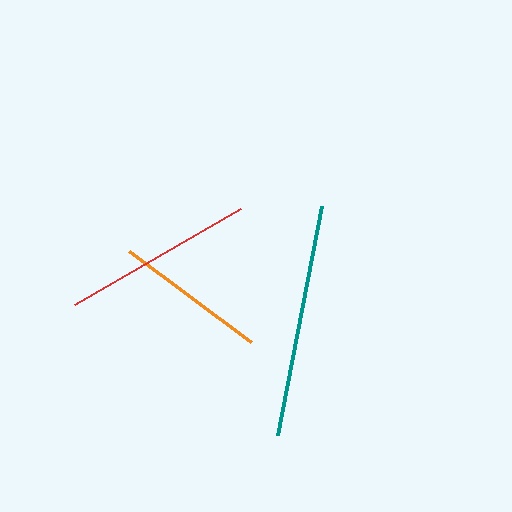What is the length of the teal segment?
The teal segment is approximately 232 pixels long.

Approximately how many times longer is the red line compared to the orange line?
The red line is approximately 1.3 times the length of the orange line.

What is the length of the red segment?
The red segment is approximately 191 pixels long.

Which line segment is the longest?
The teal line is the longest at approximately 232 pixels.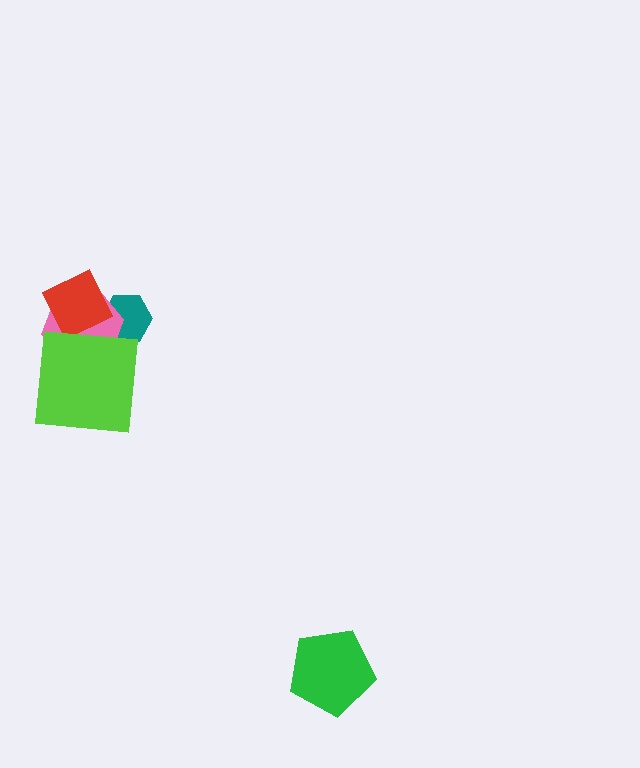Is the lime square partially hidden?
No, no other shape covers it.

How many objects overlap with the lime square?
1 object overlaps with the lime square.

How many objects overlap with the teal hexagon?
2 objects overlap with the teal hexagon.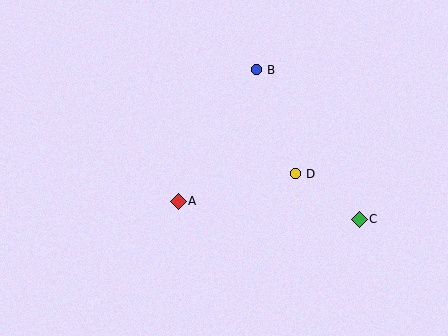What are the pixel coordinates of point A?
Point A is at (178, 201).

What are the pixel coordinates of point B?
Point B is at (257, 70).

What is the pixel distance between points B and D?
The distance between B and D is 111 pixels.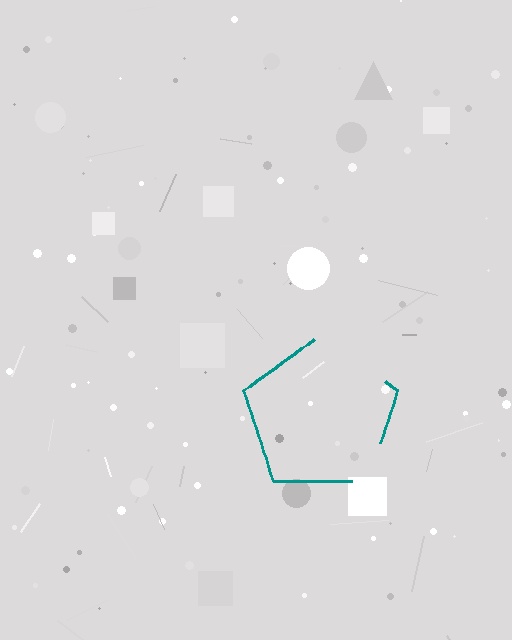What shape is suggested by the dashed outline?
The dashed outline suggests a pentagon.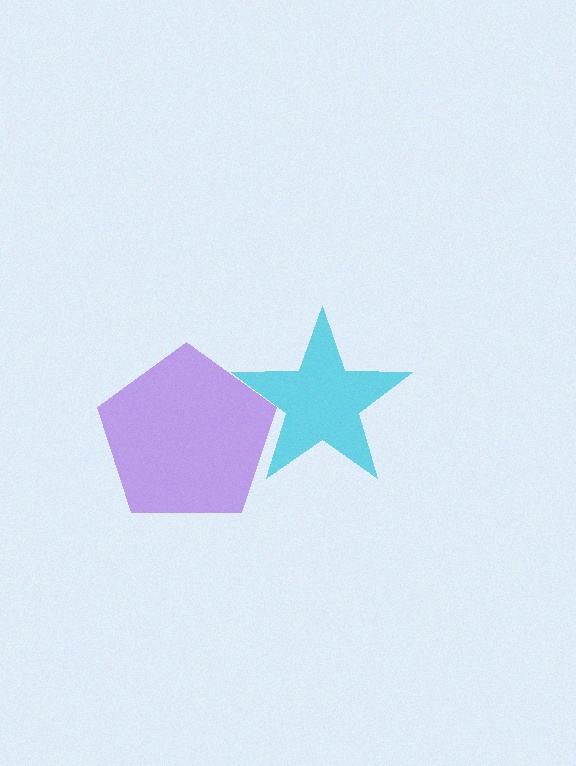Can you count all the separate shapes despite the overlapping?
Yes, there are 2 separate shapes.